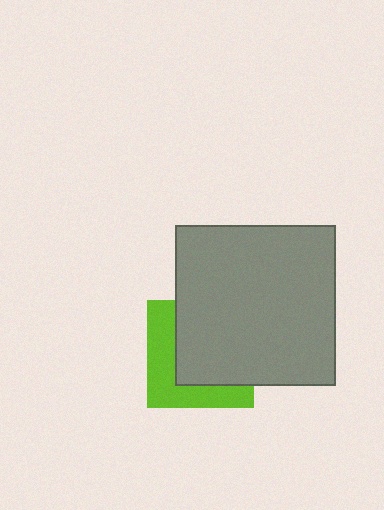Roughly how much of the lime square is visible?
A small part of it is visible (roughly 41%).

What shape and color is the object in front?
The object in front is a gray square.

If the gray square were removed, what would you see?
You would see the complete lime square.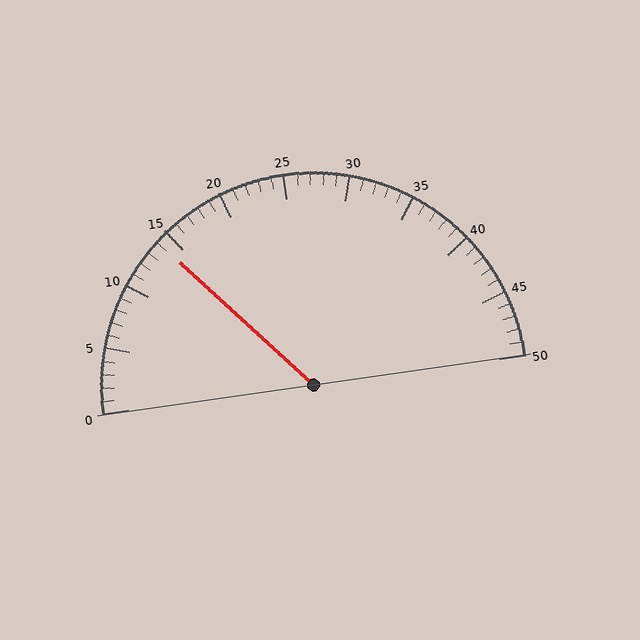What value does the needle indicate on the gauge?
The needle indicates approximately 14.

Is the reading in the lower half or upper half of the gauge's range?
The reading is in the lower half of the range (0 to 50).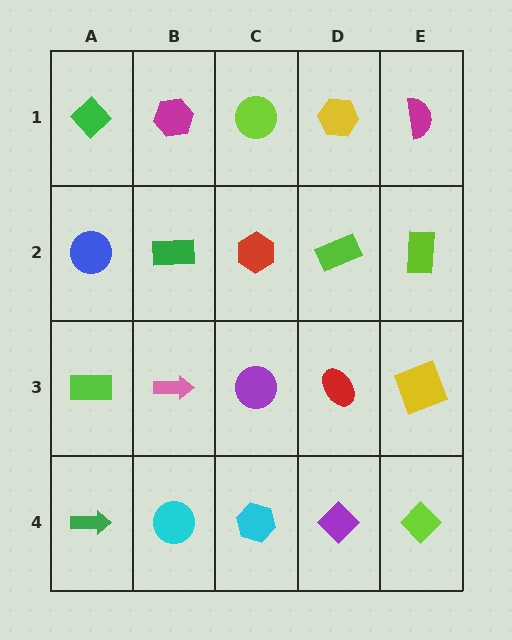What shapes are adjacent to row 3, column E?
A lime rectangle (row 2, column E), a lime diamond (row 4, column E), a red ellipse (row 3, column D).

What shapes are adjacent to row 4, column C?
A purple circle (row 3, column C), a cyan circle (row 4, column B), a purple diamond (row 4, column D).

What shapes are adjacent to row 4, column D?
A red ellipse (row 3, column D), a cyan hexagon (row 4, column C), a lime diamond (row 4, column E).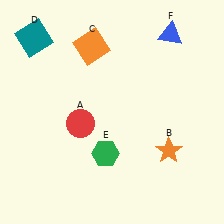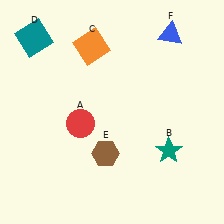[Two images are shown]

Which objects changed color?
B changed from orange to teal. E changed from green to brown.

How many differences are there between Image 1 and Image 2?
There are 2 differences between the two images.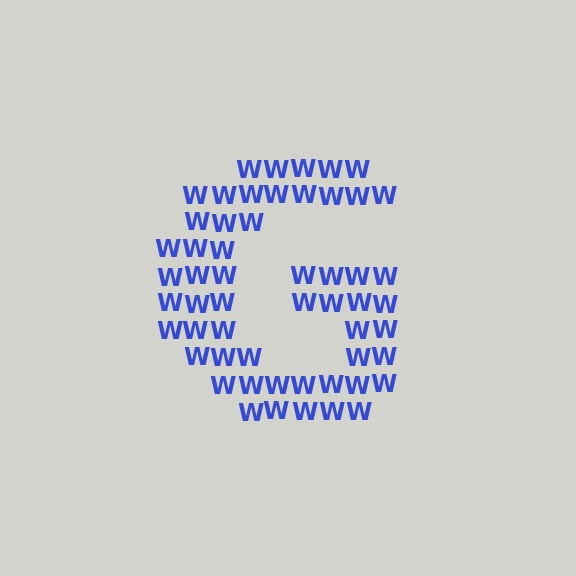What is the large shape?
The large shape is the letter G.